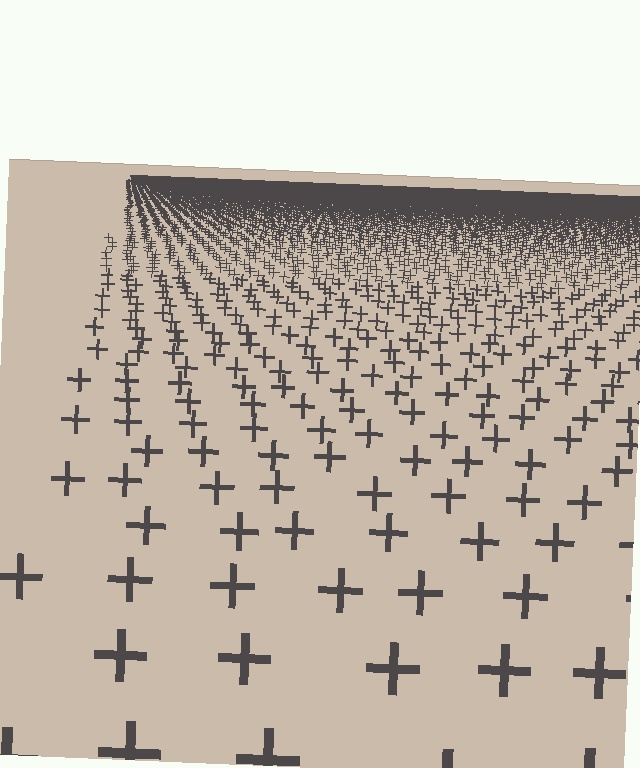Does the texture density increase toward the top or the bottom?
Density increases toward the top.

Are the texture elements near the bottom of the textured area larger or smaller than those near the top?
Larger. Near the bottom, elements are closer to the viewer and appear at a bigger on-screen size.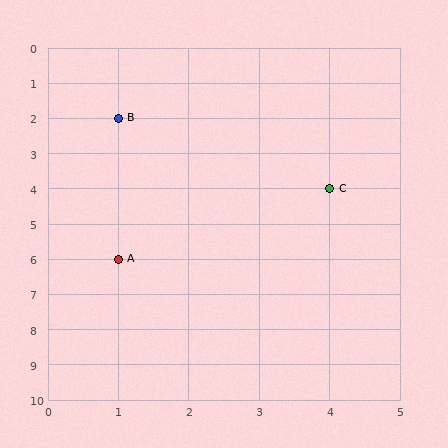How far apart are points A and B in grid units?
Points A and B are 4 rows apart.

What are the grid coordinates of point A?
Point A is at grid coordinates (1, 6).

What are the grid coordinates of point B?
Point B is at grid coordinates (1, 2).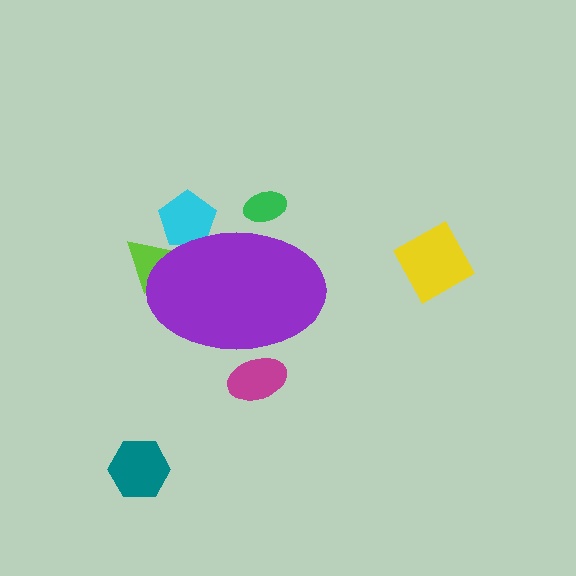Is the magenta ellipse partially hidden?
Yes, the magenta ellipse is partially hidden behind the purple ellipse.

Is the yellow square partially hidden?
No, the yellow square is fully visible.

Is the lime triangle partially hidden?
Yes, the lime triangle is partially hidden behind the purple ellipse.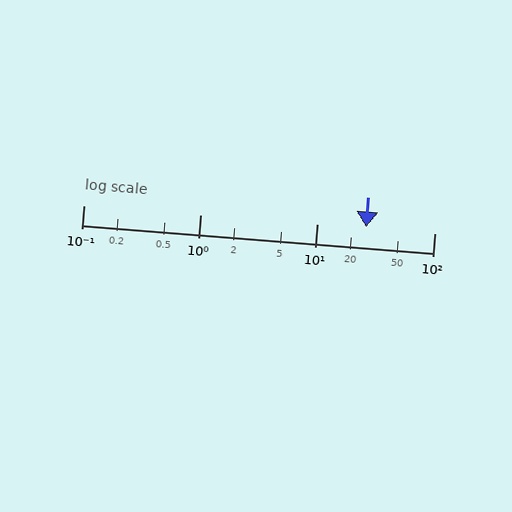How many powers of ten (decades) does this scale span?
The scale spans 3 decades, from 0.1 to 100.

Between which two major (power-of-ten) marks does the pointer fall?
The pointer is between 10 and 100.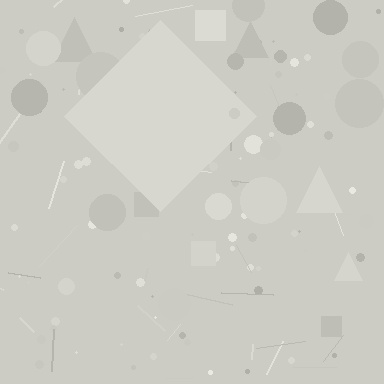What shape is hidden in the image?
A diamond is hidden in the image.